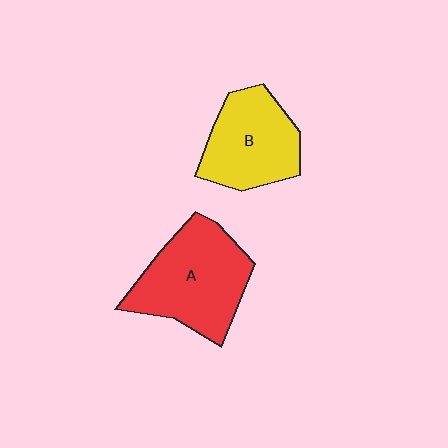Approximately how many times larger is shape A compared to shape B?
Approximately 1.3 times.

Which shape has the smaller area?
Shape B (yellow).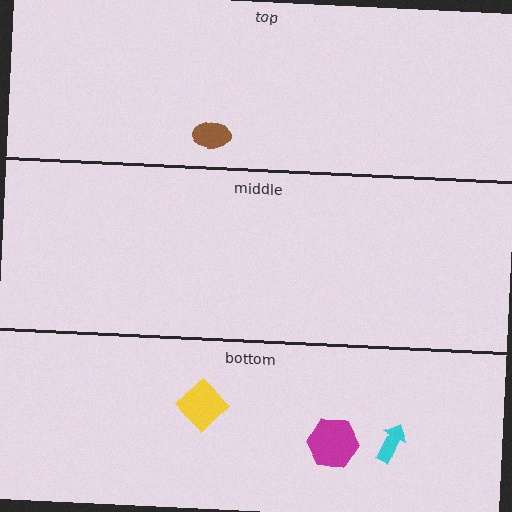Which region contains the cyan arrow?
The bottom region.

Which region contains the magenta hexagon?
The bottom region.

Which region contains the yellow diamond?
The bottom region.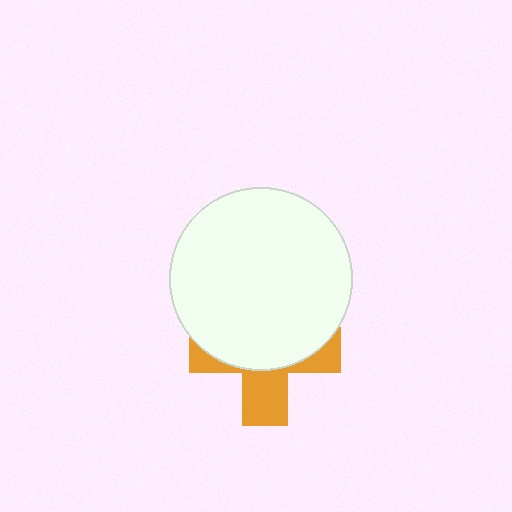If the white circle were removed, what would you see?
You would see the complete orange cross.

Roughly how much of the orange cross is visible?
A small part of it is visible (roughly 39%).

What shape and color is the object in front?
The object in front is a white circle.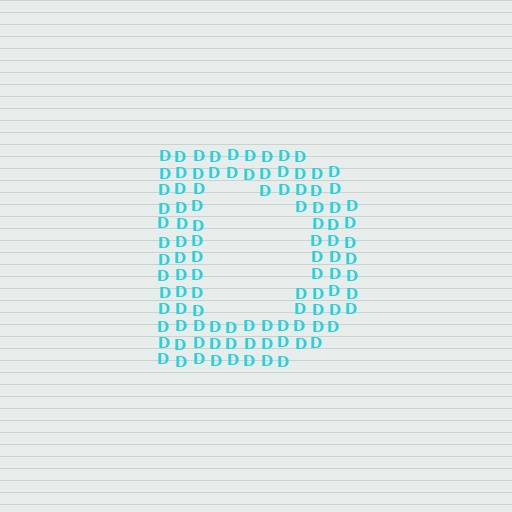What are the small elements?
The small elements are letter D's.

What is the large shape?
The large shape is the letter D.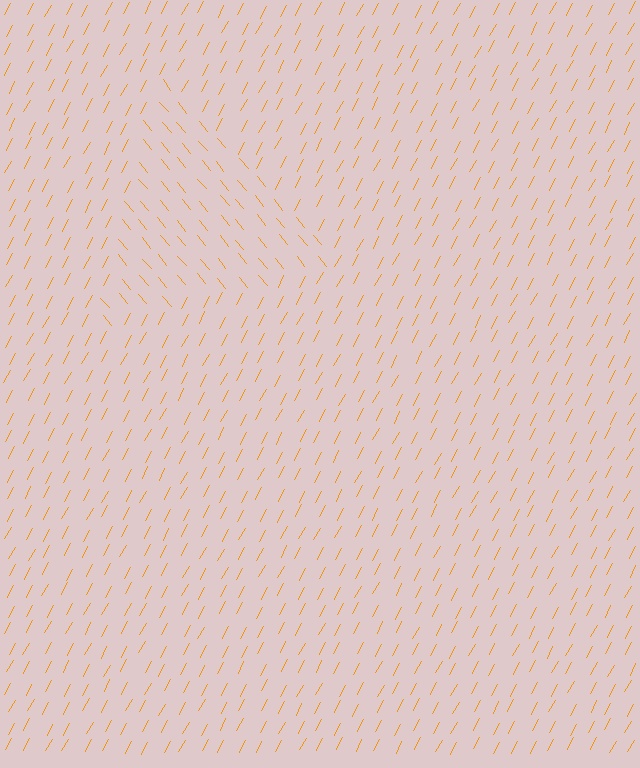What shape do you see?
I see a triangle.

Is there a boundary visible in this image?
Yes, there is a texture boundary formed by a change in line orientation.